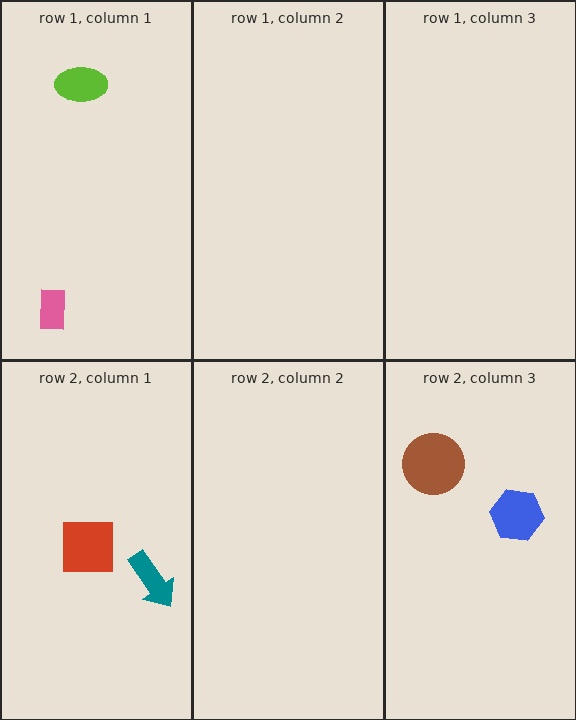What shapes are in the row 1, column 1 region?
The lime ellipse, the pink rectangle.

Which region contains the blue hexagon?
The row 2, column 3 region.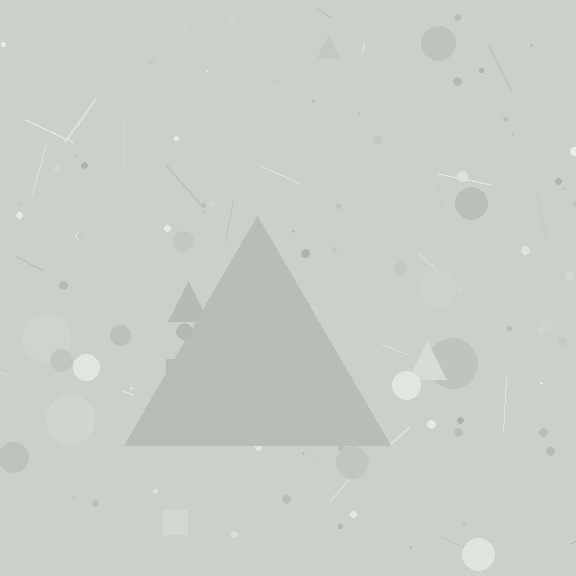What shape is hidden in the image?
A triangle is hidden in the image.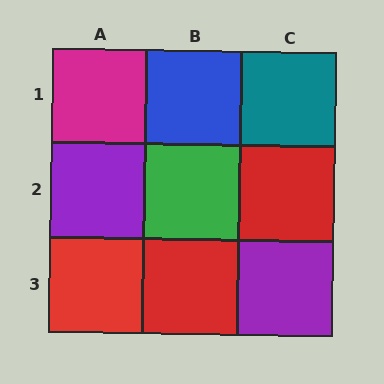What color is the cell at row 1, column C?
Teal.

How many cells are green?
1 cell is green.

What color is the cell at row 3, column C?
Purple.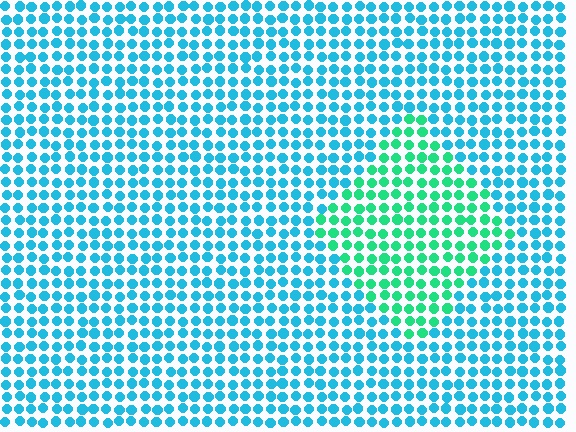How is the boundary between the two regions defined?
The boundary is defined purely by a slight shift in hue (about 41 degrees). Spacing, size, and orientation are identical on both sides.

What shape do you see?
I see a diamond.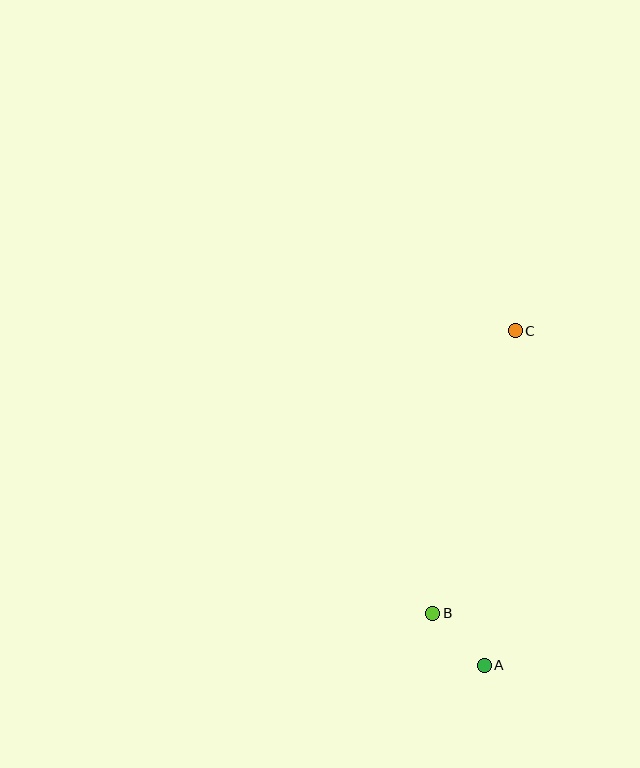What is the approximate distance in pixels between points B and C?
The distance between B and C is approximately 294 pixels.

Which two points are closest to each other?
Points A and B are closest to each other.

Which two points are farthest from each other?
Points A and C are farthest from each other.